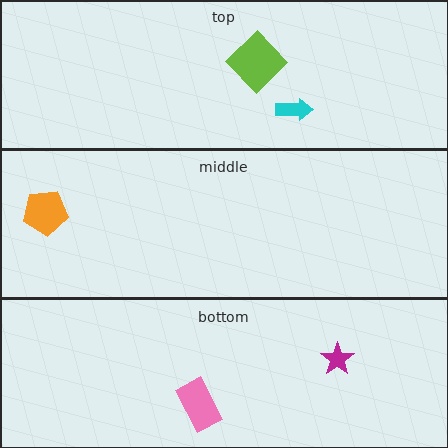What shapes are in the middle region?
The orange pentagon.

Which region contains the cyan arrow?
The top region.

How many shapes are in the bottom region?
2.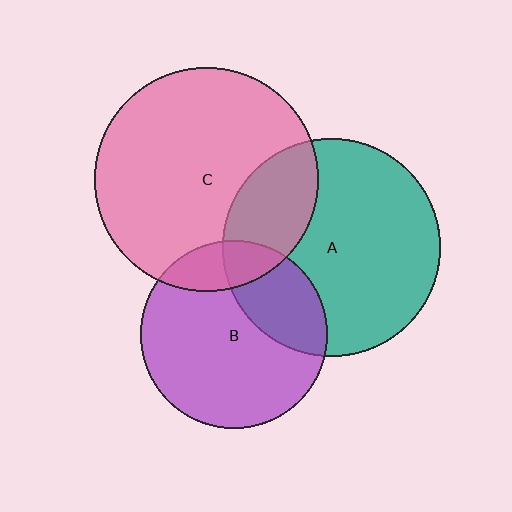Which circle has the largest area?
Circle C (pink).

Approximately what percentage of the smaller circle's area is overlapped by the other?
Approximately 30%.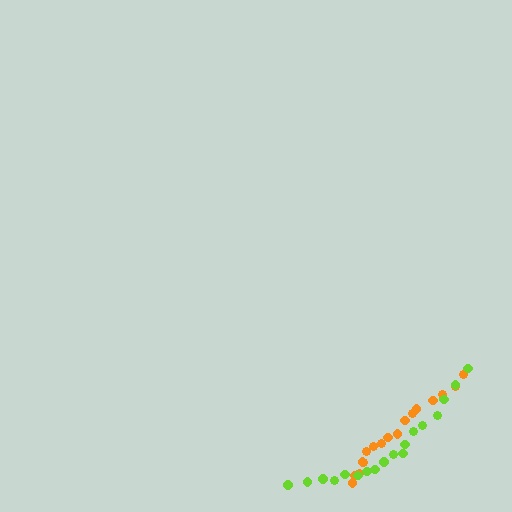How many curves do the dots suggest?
There are 2 distinct paths.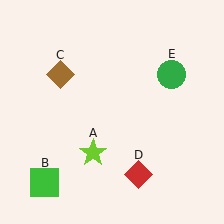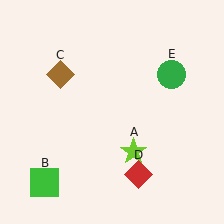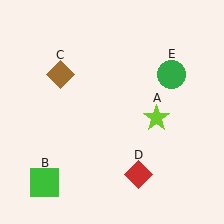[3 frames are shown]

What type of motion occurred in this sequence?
The lime star (object A) rotated counterclockwise around the center of the scene.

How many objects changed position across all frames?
1 object changed position: lime star (object A).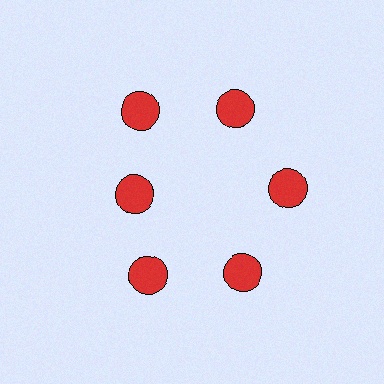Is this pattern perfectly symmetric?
No. The 6 red circles are arranged in a ring, but one element near the 9 o'clock position is pulled inward toward the center, breaking the 6-fold rotational symmetry.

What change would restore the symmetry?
The symmetry would be restored by moving it outward, back onto the ring so that all 6 circles sit at equal angles and equal distance from the center.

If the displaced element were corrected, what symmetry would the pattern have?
It would have 6-fold rotational symmetry — the pattern would map onto itself every 60 degrees.